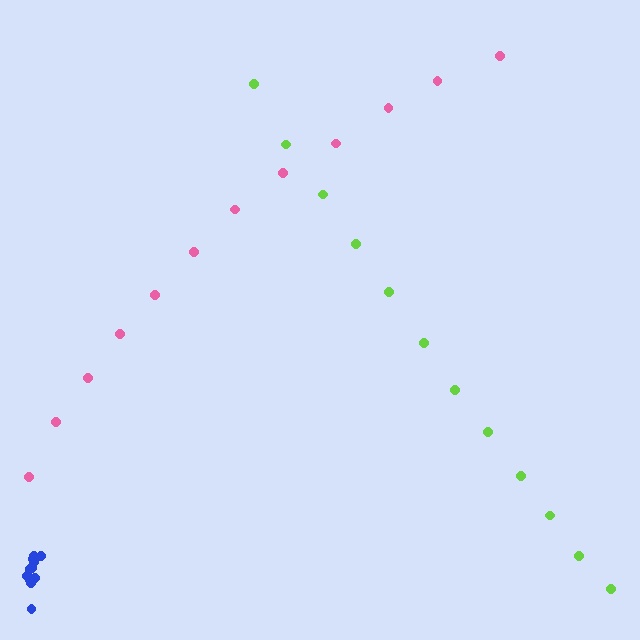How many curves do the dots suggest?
There are 3 distinct paths.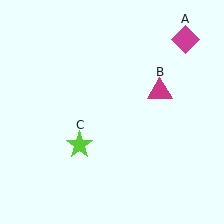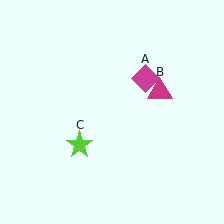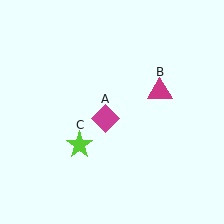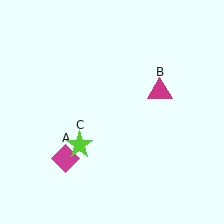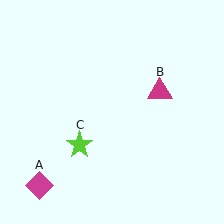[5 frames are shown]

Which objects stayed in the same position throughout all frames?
Magenta triangle (object B) and lime star (object C) remained stationary.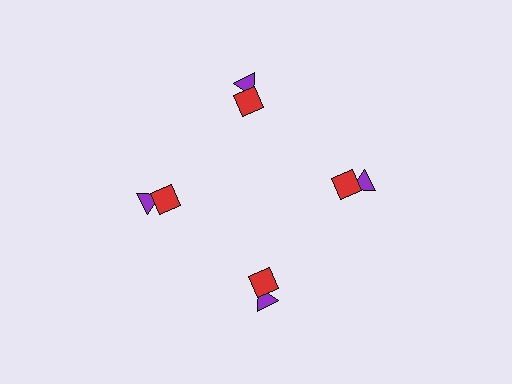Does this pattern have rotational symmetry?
Yes, this pattern has 4-fold rotational symmetry. It looks the same after rotating 90 degrees around the center.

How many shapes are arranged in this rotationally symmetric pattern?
There are 8 shapes, arranged in 4 groups of 2.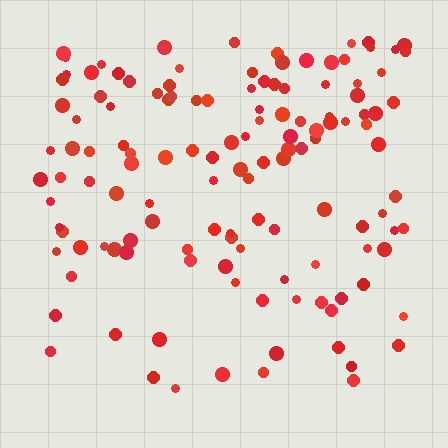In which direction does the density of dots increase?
From bottom to top, with the top side densest.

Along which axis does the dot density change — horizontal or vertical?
Vertical.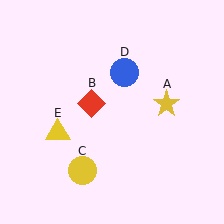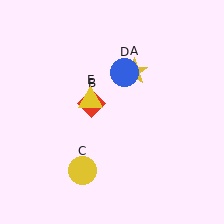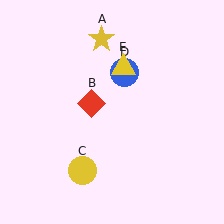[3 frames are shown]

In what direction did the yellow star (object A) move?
The yellow star (object A) moved up and to the left.